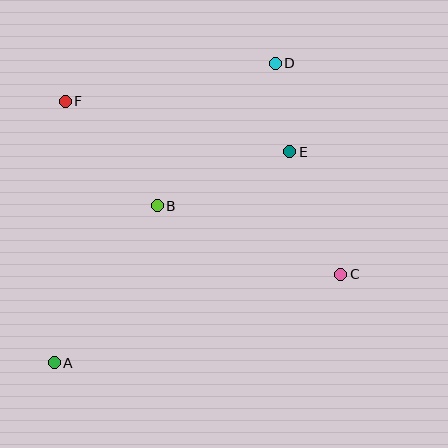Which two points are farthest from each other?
Points A and D are farthest from each other.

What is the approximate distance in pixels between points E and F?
The distance between E and F is approximately 230 pixels.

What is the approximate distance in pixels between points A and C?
The distance between A and C is approximately 300 pixels.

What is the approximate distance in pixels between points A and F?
The distance between A and F is approximately 262 pixels.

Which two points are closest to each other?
Points D and E are closest to each other.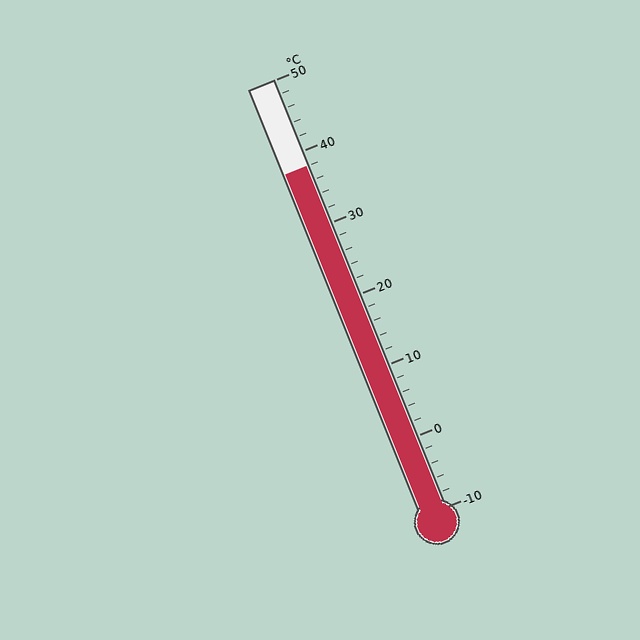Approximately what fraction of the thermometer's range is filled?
The thermometer is filled to approximately 80% of its range.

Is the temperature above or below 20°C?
The temperature is above 20°C.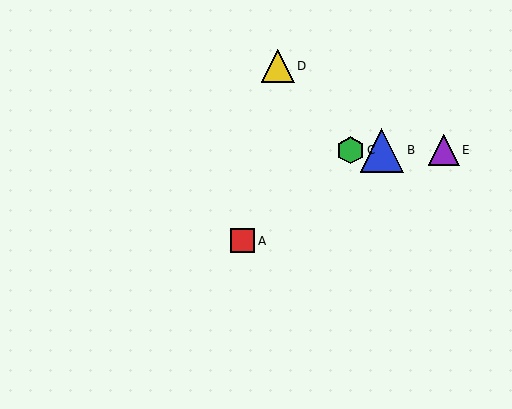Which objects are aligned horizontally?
Objects B, C, E are aligned horizontally.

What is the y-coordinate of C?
Object C is at y≈150.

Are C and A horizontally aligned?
No, C is at y≈150 and A is at y≈241.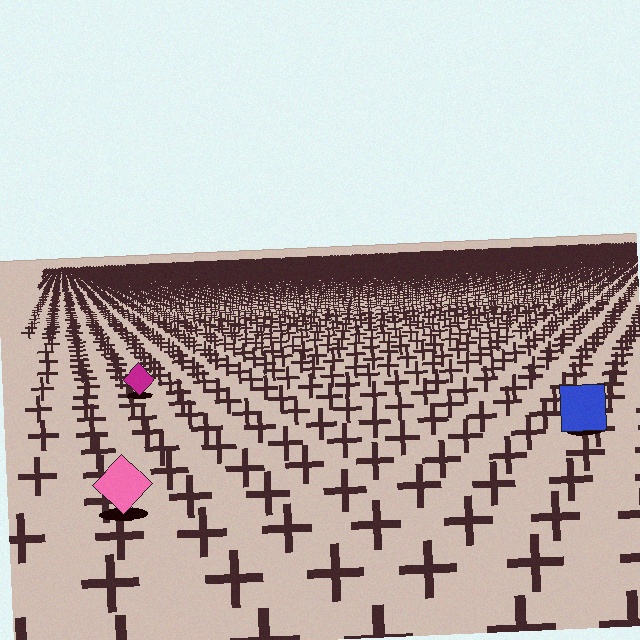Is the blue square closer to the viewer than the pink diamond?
No. The pink diamond is closer — you can tell from the texture gradient: the ground texture is coarser near it.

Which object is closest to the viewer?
The pink diamond is closest. The texture marks near it are larger and more spread out.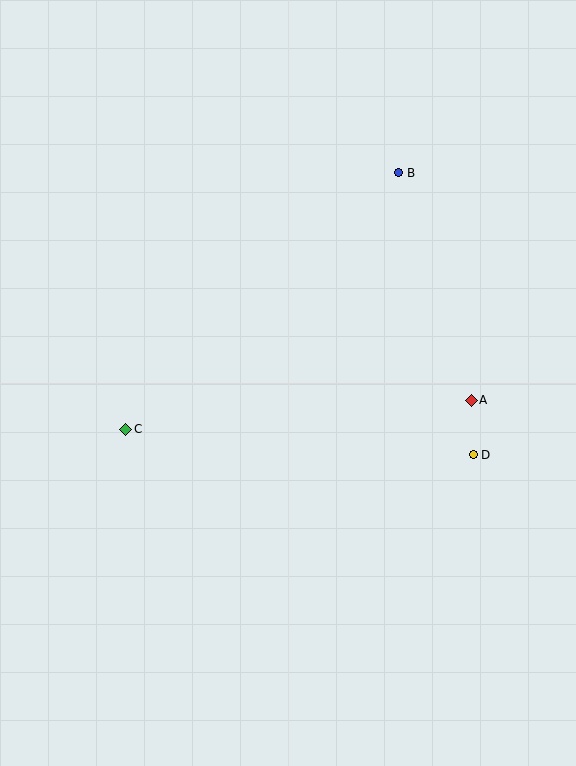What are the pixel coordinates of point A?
Point A is at (471, 400).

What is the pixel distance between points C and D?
The distance between C and D is 348 pixels.